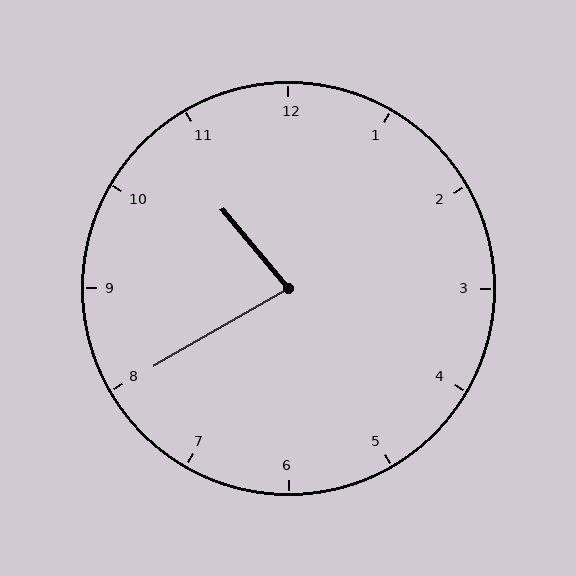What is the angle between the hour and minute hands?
Approximately 80 degrees.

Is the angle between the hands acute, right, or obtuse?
It is acute.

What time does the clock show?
10:40.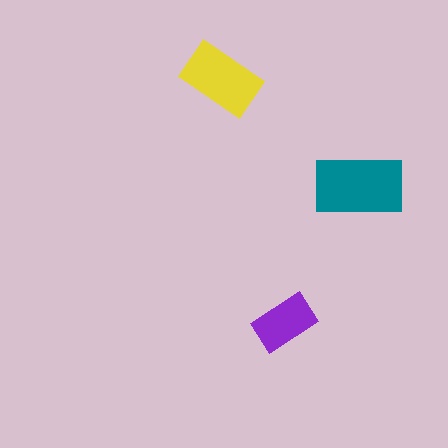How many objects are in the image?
There are 3 objects in the image.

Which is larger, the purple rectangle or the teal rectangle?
The teal one.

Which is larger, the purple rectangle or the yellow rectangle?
The yellow one.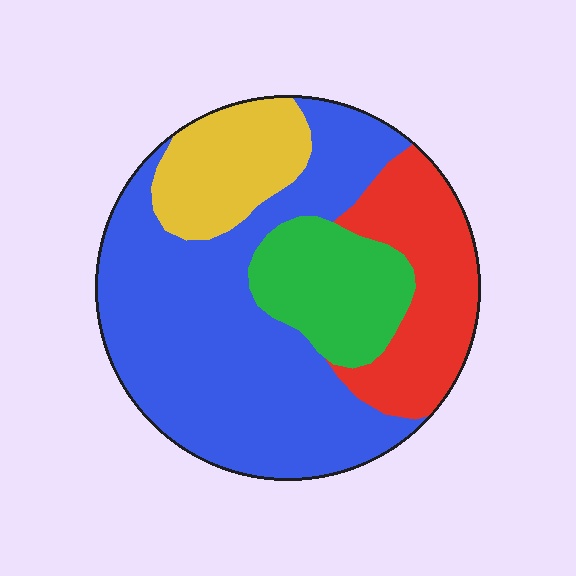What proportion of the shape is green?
Green covers 15% of the shape.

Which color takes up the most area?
Blue, at roughly 50%.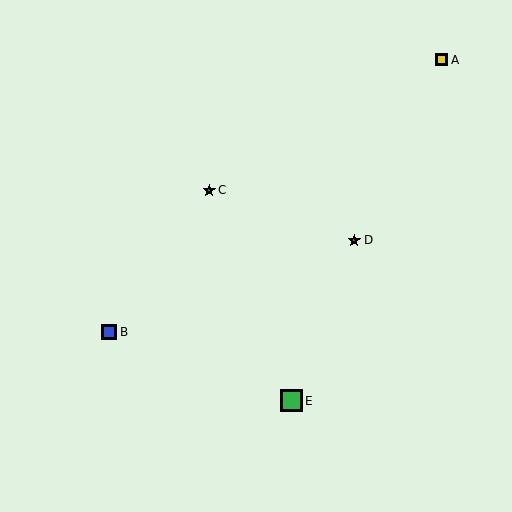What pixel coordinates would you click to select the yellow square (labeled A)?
Click at (442, 60) to select the yellow square A.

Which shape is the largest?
The green square (labeled E) is the largest.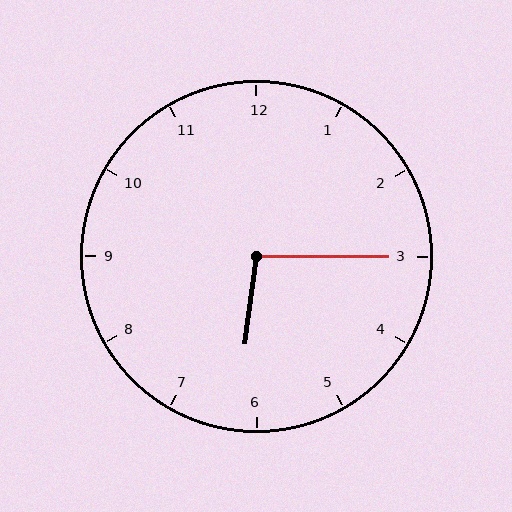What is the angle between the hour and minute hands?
Approximately 98 degrees.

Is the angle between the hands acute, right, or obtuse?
It is obtuse.